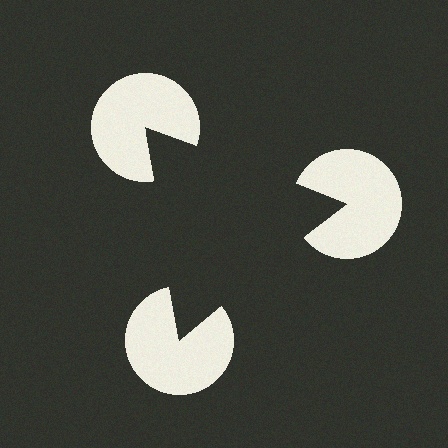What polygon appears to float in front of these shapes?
An illusory triangle — its edges are inferred from the aligned wedge cuts in the pac-man discs, not physically drawn.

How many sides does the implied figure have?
3 sides.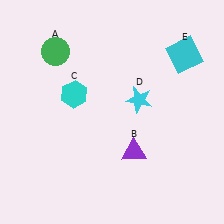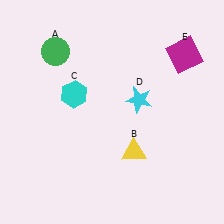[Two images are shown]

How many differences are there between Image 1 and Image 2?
There are 2 differences between the two images.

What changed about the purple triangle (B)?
In Image 1, B is purple. In Image 2, it changed to yellow.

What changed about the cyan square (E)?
In Image 1, E is cyan. In Image 2, it changed to magenta.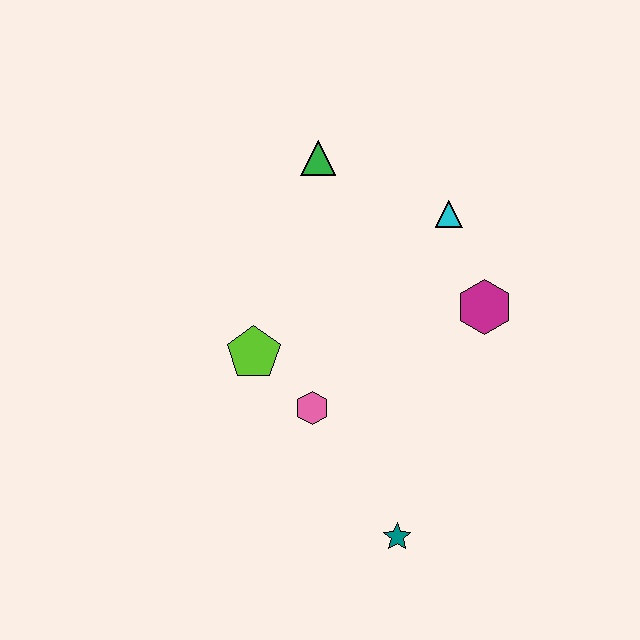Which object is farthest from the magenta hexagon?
The teal star is farthest from the magenta hexagon.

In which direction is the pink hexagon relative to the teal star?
The pink hexagon is above the teal star.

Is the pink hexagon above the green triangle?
No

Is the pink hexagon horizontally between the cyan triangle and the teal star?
No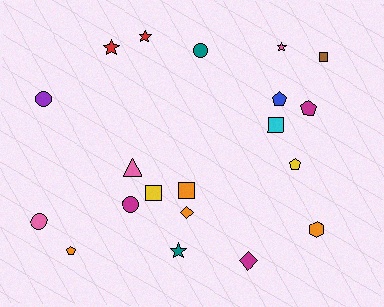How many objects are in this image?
There are 20 objects.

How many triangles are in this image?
There is 1 triangle.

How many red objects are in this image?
There are 2 red objects.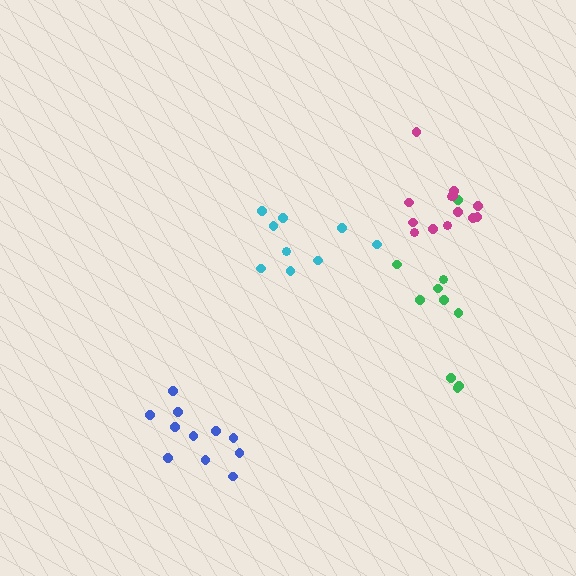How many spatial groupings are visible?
There are 4 spatial groupings.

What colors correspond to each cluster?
The clusters are colored: cyan, green, blue, magenta.